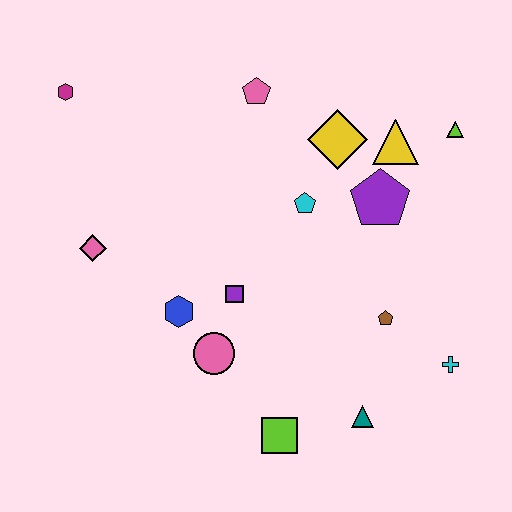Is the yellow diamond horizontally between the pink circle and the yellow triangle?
Yes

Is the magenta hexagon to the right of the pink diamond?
No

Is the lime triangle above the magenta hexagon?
No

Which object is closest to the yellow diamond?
The yellow triangle is closest to the yellow diamond.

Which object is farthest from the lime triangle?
The magenta hexagon is farthest from the lime triangle.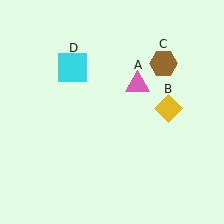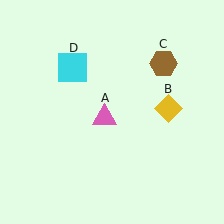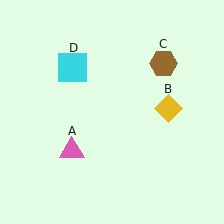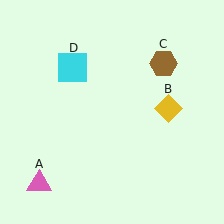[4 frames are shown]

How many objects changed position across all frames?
1 object changed position: pink triangle (object A).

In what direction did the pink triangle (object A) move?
The pink triangle (object A) moved down and to the left.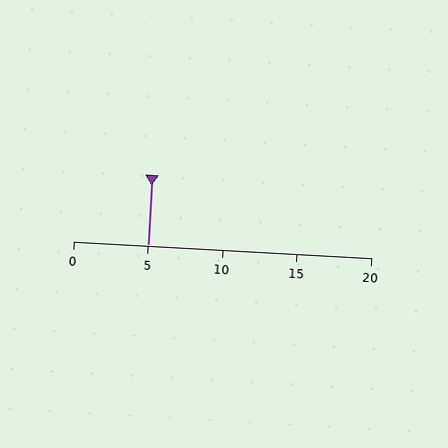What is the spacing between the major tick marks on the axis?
The major ticks are spaced 5 apart.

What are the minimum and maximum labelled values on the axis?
The axis runs from 0 to 20.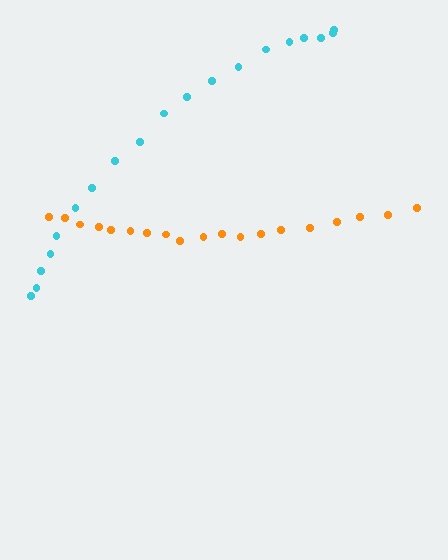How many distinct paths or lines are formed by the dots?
There are 2 distinct paths.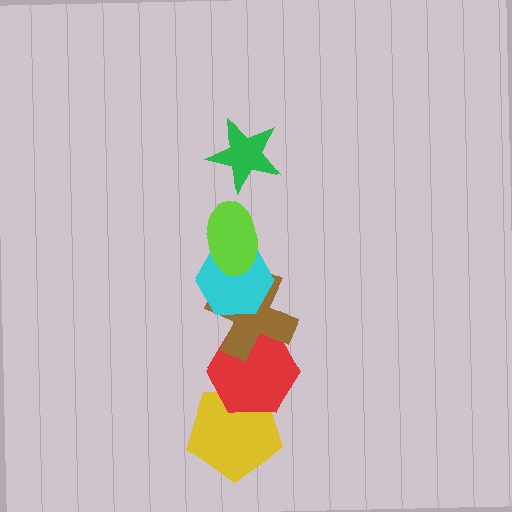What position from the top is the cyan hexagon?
The cyan hexagon is 3rd from the top.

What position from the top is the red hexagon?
The red hexagon is 5th from the top.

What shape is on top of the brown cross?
The cyan hexagon is on top of the brown cross.